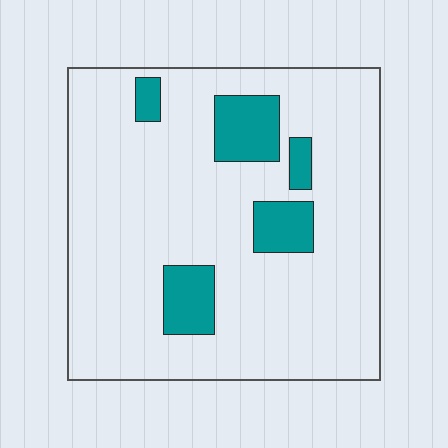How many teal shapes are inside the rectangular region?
5.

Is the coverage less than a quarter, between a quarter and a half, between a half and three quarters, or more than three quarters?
Less than a quarter.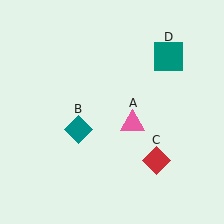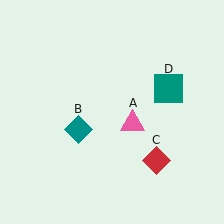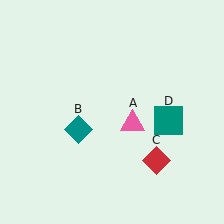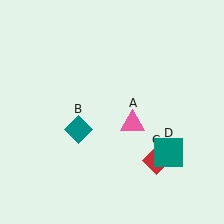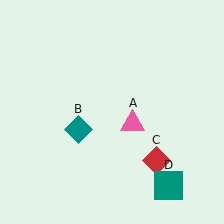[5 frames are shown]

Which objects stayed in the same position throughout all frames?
Pink triangle (object A) and teal diamond (object B) and red diamond (object C) remained stationary.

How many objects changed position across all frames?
1 object changed position: teal square (object D).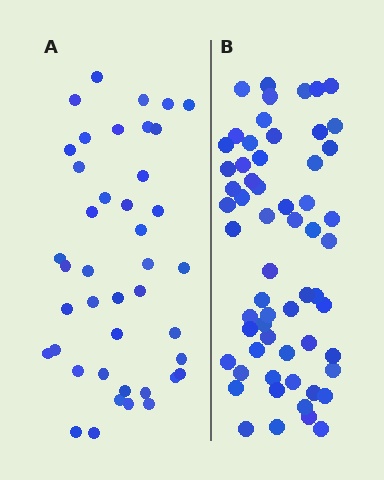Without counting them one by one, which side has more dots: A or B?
Region B (the right region) has more dots.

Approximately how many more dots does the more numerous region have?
Region B has approximately 20 more dots than region A.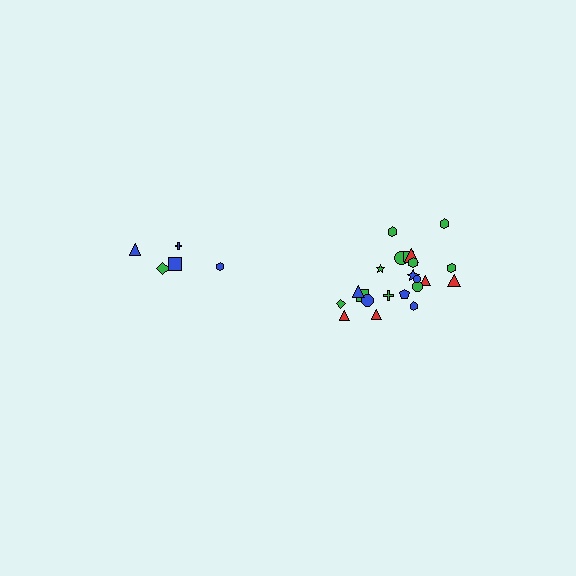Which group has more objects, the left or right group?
The right group.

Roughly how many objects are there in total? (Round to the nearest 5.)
Roughly 25 objects in total.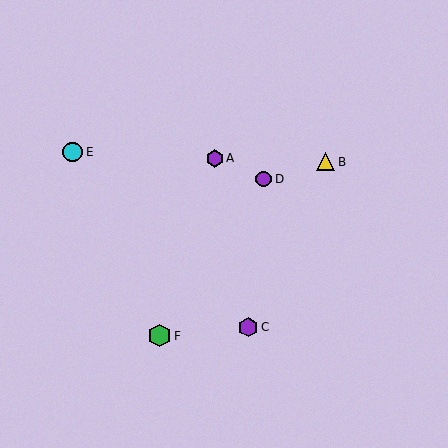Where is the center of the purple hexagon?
The center of the purple hexagon is at (248, 327).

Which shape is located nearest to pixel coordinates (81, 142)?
The cyan circle (labeled E) at (73, 152) is nearest to that location.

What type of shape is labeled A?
Shape A is a purple hexagon.